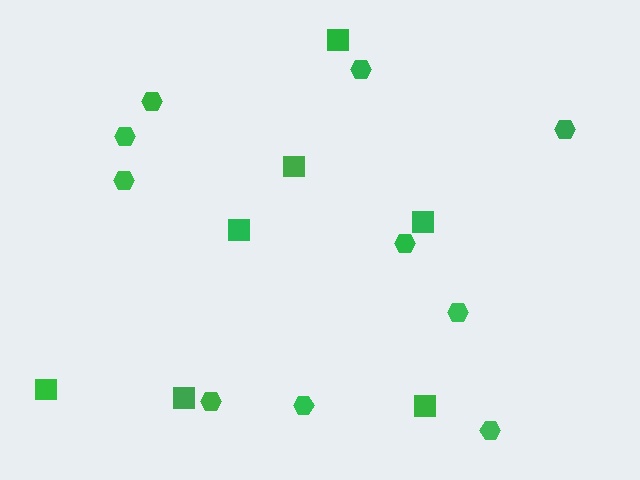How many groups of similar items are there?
There are 2 groups: one group of hexagons (10) and one group of squares (7).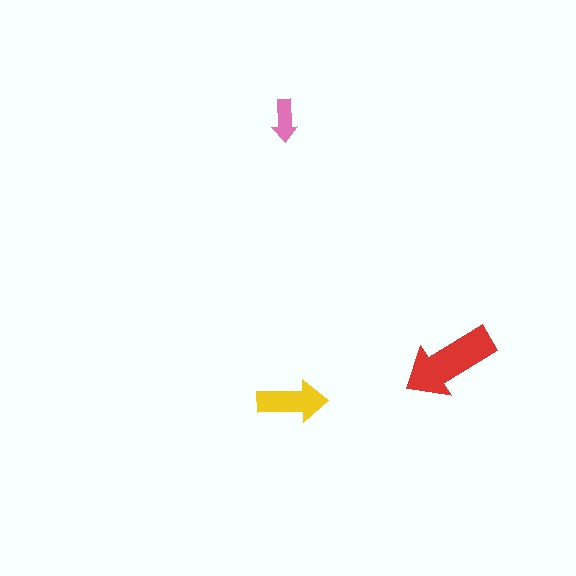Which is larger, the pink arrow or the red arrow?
The red one.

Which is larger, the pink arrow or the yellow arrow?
The yellow one.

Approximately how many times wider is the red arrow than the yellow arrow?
About 1.5 times wider.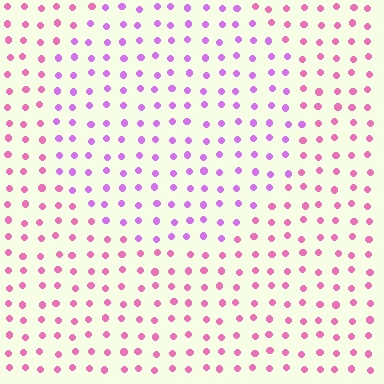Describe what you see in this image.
The image is filled with small pink elements in a uniform arrangement. A circle-shaped region is visible where the elements are tinted to a slightly different hue, forming a subtle color boundary.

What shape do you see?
I see a circle.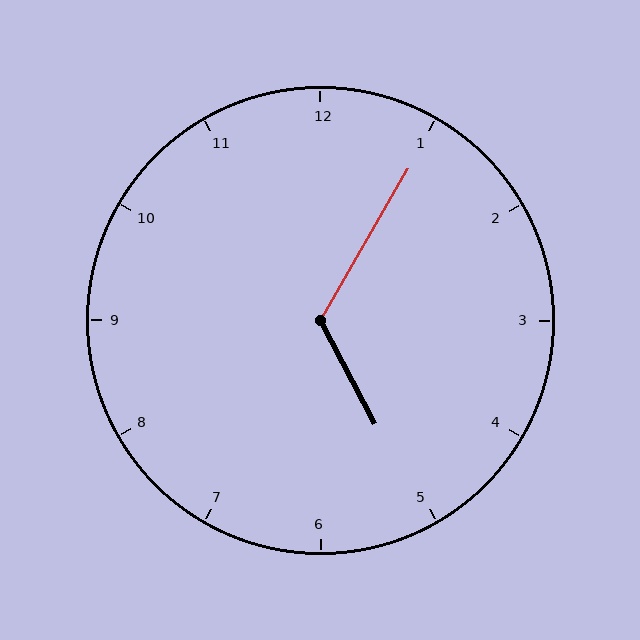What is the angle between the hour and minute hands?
Approximately 122 degrees.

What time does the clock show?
5:05.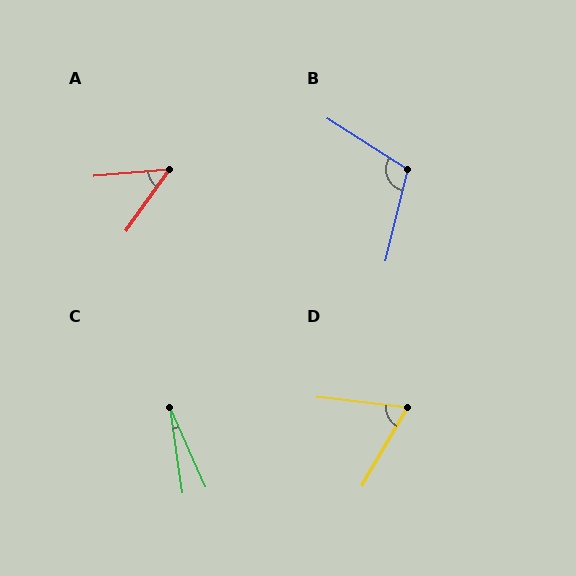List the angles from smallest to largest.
C (16°), A (50°), D (67°), B (109°).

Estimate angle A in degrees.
Approximately 50 degrees.